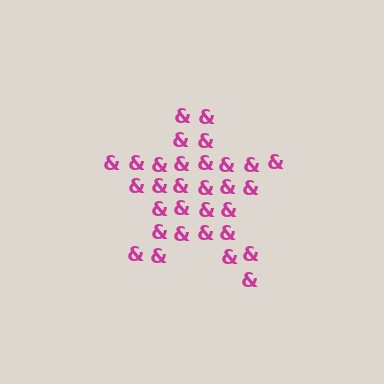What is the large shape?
The large shape is a star.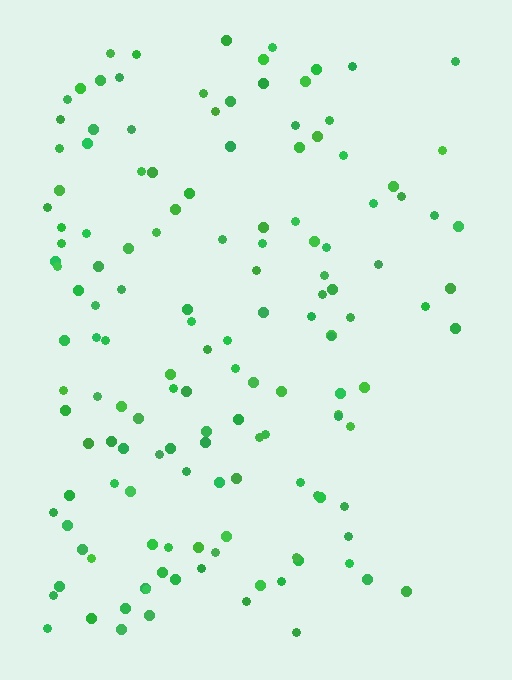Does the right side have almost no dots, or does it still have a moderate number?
Still a moderate number, just noticeably fewer than the left.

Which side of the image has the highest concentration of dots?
The left.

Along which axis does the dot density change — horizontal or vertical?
Horizontal.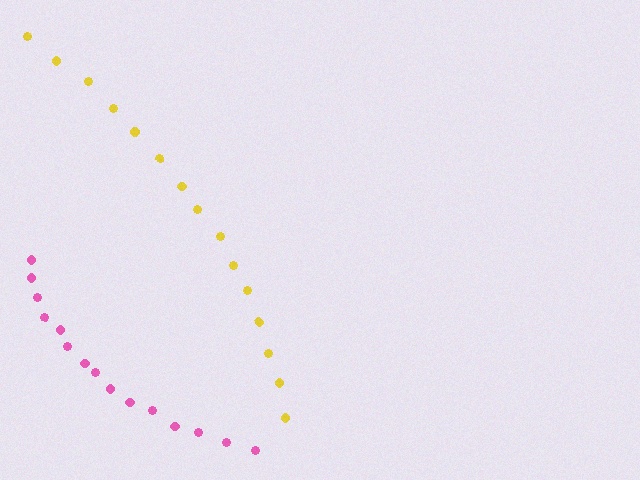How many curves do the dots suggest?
There are 2 distinct paths.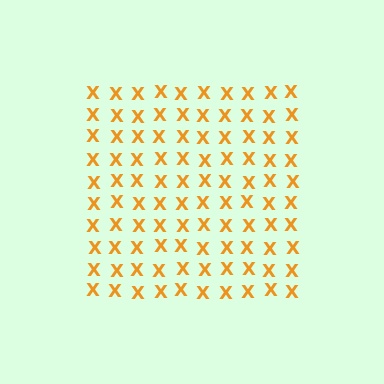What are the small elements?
The small elements are letter X's.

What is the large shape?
The large shape is a square.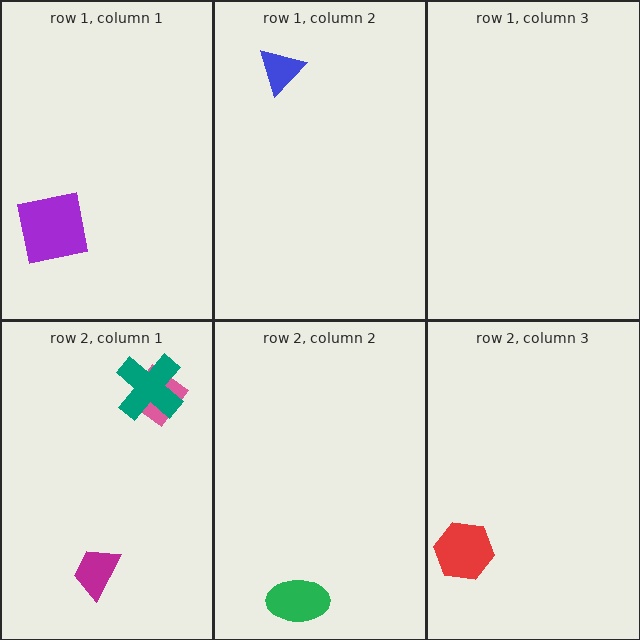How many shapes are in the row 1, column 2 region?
1.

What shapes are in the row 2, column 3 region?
The red hexagon.